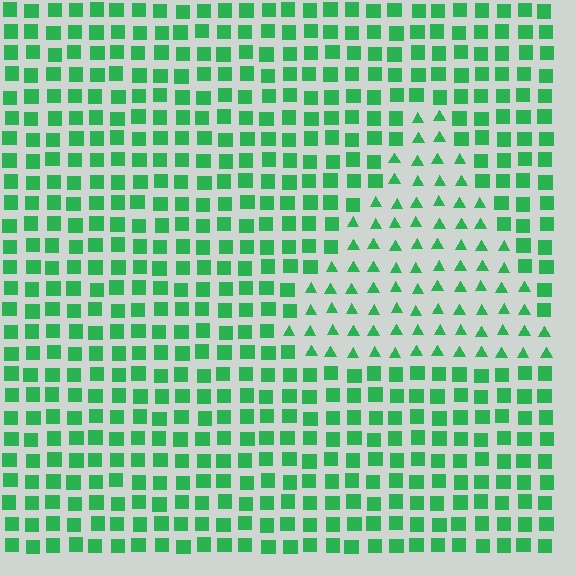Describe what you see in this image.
The image is filled with small green elements arranged in a uniform grid. A triangle-shaped region contains triangles, while the surrounding area contains squares. The boundary is defined purely by the change in element shape.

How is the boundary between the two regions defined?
The boundary is defined by a change in element shape: triangles inside vs. squares outside. All elements share the same color and spacing.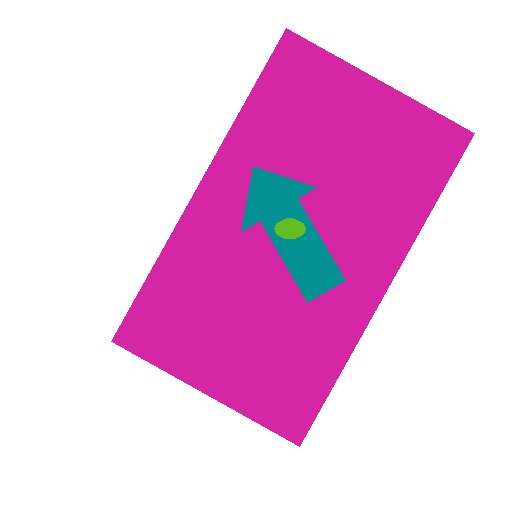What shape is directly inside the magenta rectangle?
The teal arrow.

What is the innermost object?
The lime ellipse.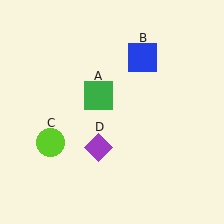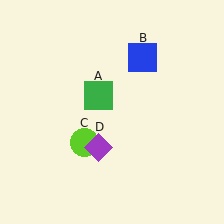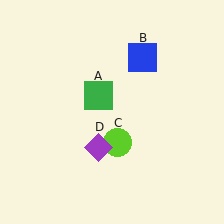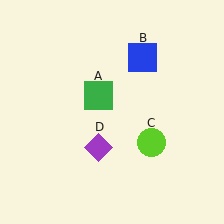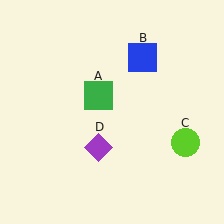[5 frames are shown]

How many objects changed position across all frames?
1 object changed position: lime circle (object C).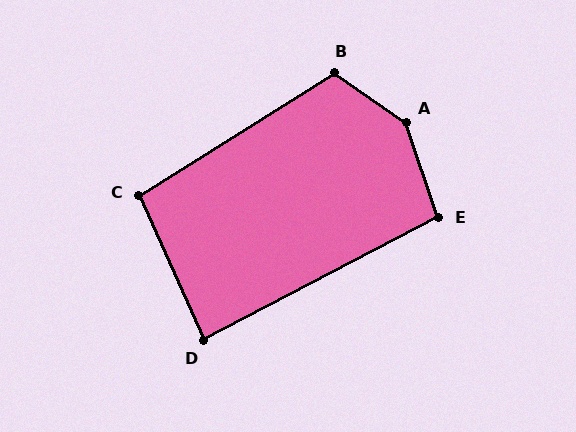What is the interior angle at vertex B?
Approximately 113 degrees (obtuse).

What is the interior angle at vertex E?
Approximately 99 degrees (obtuse).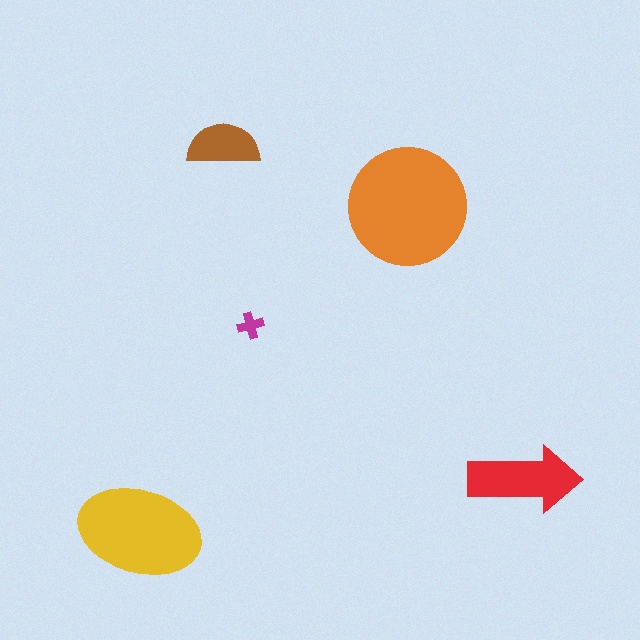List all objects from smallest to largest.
The magenta cross, the brown semicircle, the red arrow, the yellow ellipse, the orange circle.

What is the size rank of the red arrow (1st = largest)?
3rd.